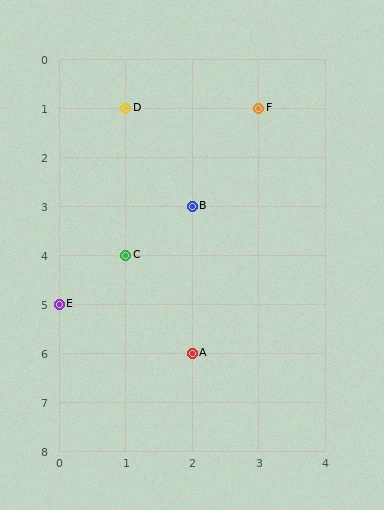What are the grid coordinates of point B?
Point B is at grid coordinates (2, 3).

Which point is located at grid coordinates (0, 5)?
Point E is at (0, 5).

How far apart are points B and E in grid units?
Points B and E are 2 columns and 2 rows apart (about 2.8 grid units diagonally).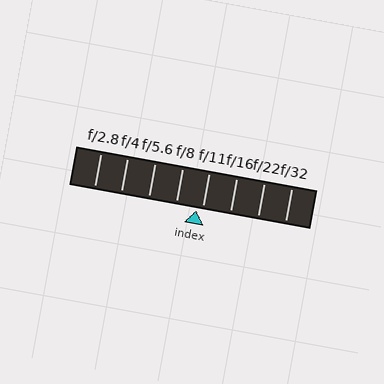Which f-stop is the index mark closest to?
The index mark is closest to f/11.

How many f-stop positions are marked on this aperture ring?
There are 8 f-stop positions marked.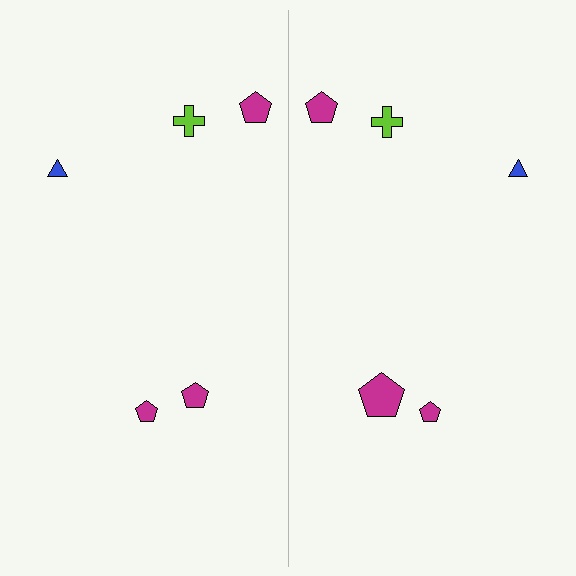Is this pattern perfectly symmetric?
No, the pattern is not perfectly symmetric. The magenta pentagon on the right side has a different size than its mirror counterpart.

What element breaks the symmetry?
The magenta pentagon on the right side has a different size than its mirror counterpart.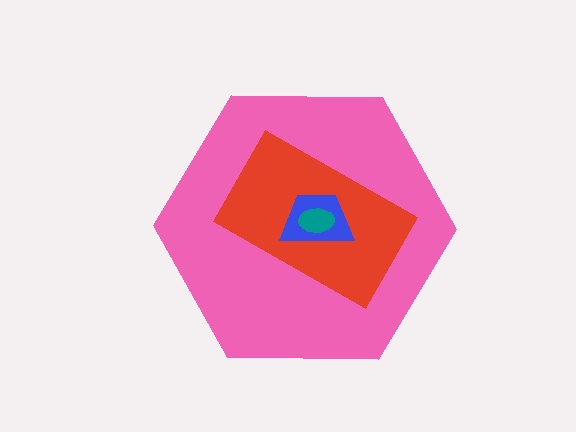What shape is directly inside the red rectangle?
The blue trapezoid.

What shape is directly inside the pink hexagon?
The red rectangle.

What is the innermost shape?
The teal ellipse.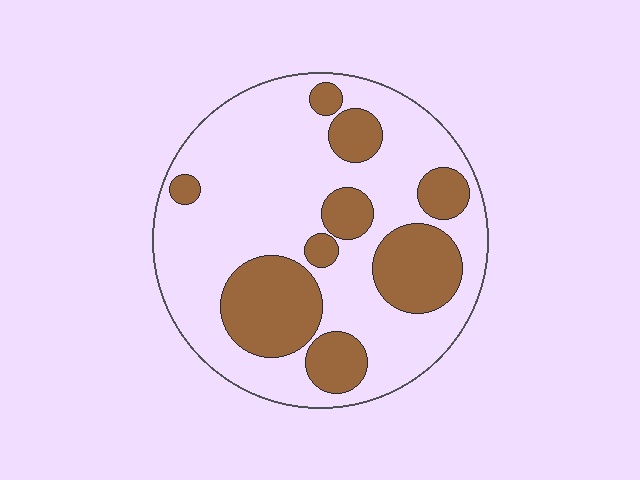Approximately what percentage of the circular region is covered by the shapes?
Approximately 30%.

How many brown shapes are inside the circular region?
9.